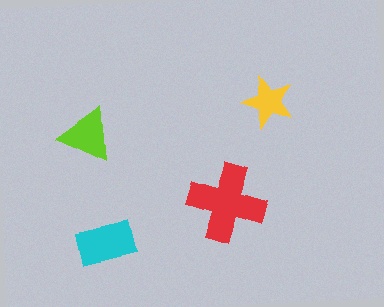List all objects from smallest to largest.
The yellow star, the lime triangle, the cyan rectangle, the red cross.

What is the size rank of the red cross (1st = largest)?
1st.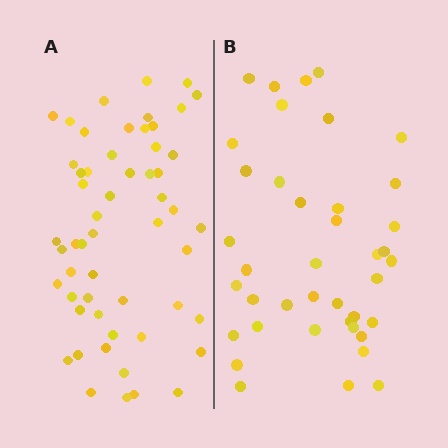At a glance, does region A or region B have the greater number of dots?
Region A (the left region) has more dots.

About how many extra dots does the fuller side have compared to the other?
Region A has approximately 15 more dots than region B.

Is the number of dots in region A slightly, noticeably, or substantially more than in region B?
Region A has noticeably more, but not dramatically so. The ratio is roughly 1.4 to 1.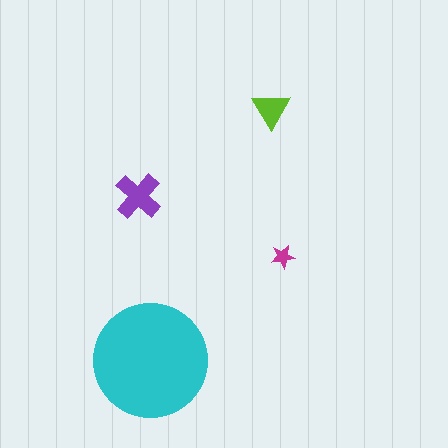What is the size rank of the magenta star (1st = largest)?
4th.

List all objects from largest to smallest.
The cyan circle, the purple cross, the lime triangle, the magenta star.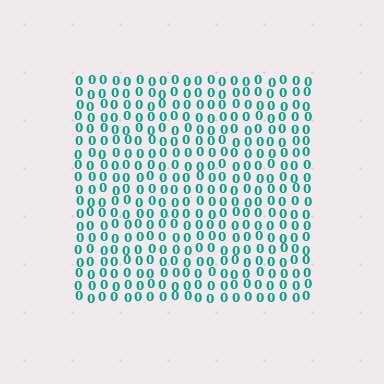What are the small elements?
The small elements are digit 0's.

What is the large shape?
The large shape is a square.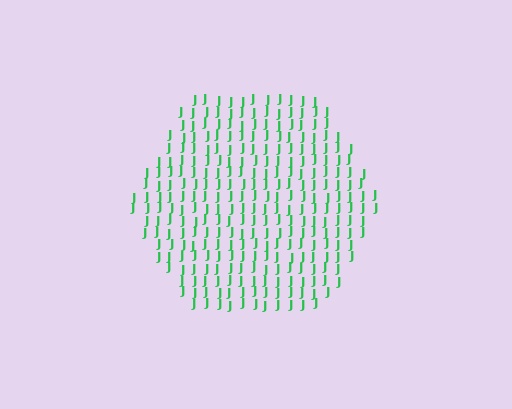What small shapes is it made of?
It is made of small letter J's.